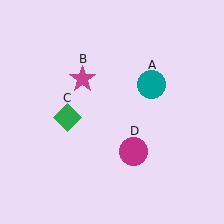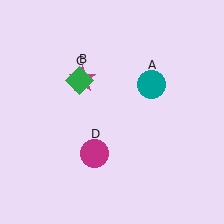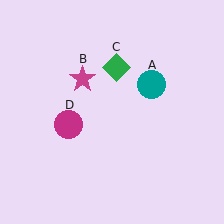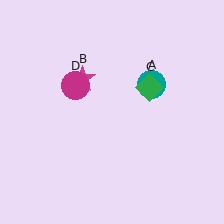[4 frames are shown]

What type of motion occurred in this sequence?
The green diamond (object C), magenta circle (object D) rotated clockwise around the center of the scene.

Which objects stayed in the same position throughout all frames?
Teal circle (object A) and magenta star (object B) remained stationary.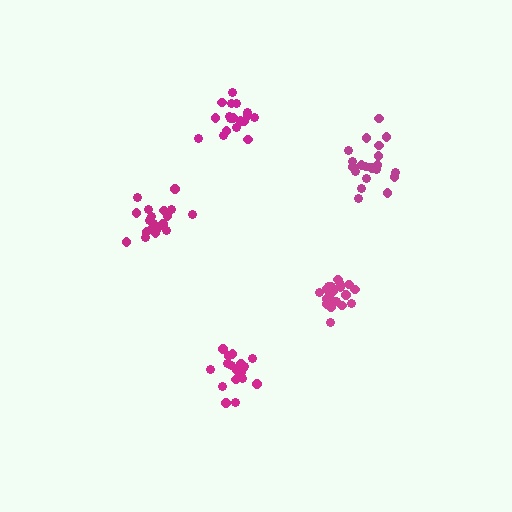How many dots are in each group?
Group 1: 20 dots, Group 2: 21 dots, Group 3: 19 dots, Group 4: 18 dots, Group 5: 19 dots (97 total).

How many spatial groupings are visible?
There are 5 spatial groupings.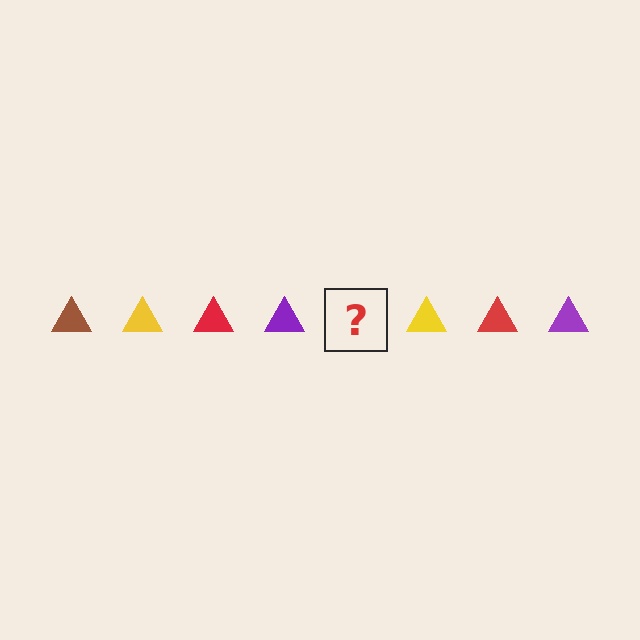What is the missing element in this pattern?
The missing element is a brown triangle.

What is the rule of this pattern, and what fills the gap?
The rule is that the pattern cycles through brown, yellow, red, purple triangles. The gap should be filled with a brown triangle.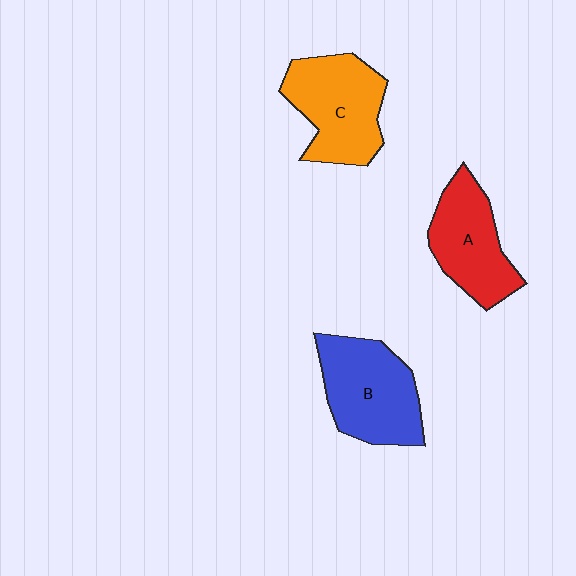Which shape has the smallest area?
Shape A (red).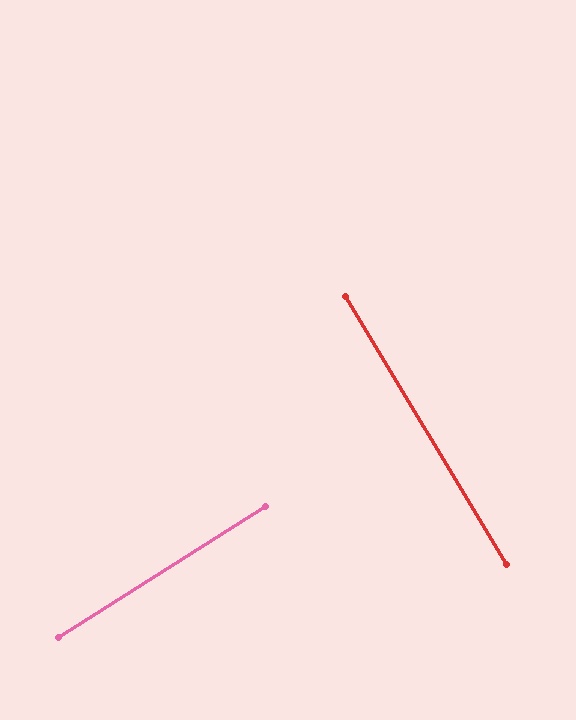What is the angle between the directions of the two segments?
Approximately 89 degrees.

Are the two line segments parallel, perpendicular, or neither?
Perpendicular — they meet at approximately 89°.